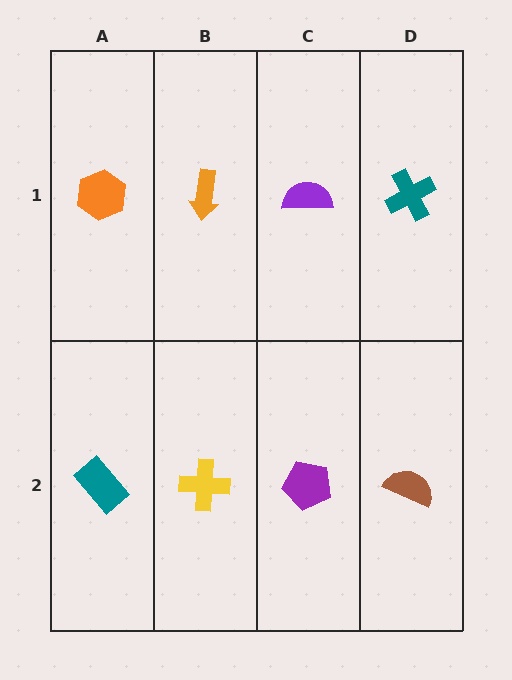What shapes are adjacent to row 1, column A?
A teal rectangle (row 2, column A), an orange arrow (row 1, column B).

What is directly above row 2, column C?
A purple semicircle.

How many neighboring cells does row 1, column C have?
3.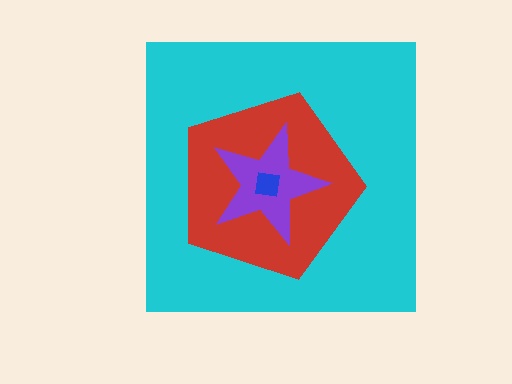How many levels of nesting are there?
4.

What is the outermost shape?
The cyan square.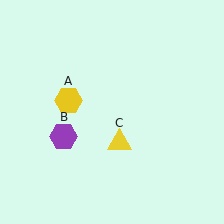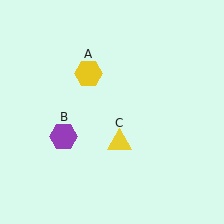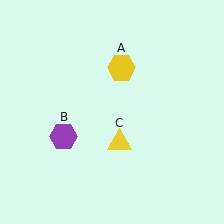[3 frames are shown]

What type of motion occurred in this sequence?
The yellow hexagon (object A) rotated clockwise around the center of the scene.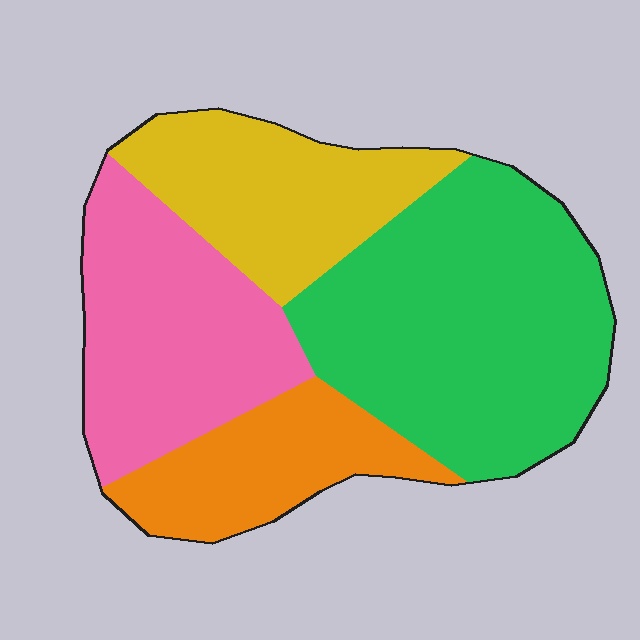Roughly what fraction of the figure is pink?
Pink covers around 25% of the figure.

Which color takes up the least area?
Orange, at roughly 15%.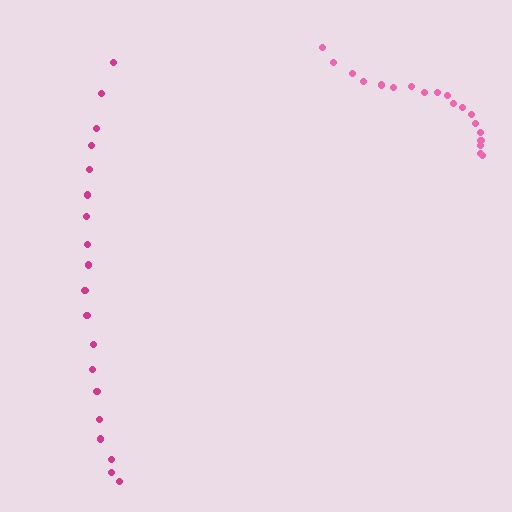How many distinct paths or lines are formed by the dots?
There are 2 distinct paths.